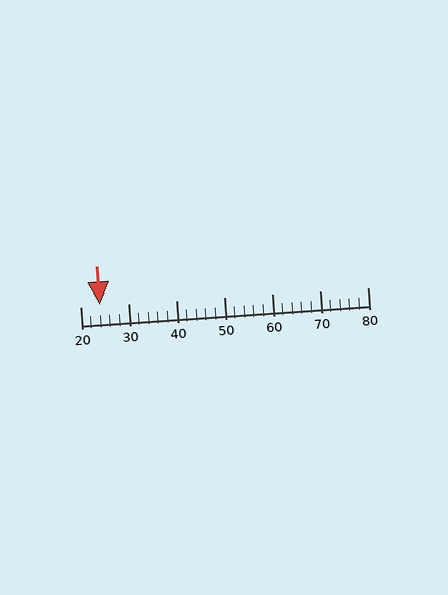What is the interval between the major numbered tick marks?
The major tick marks are spaced 10 units apart.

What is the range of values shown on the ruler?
The ruler shows values from 20 to 80.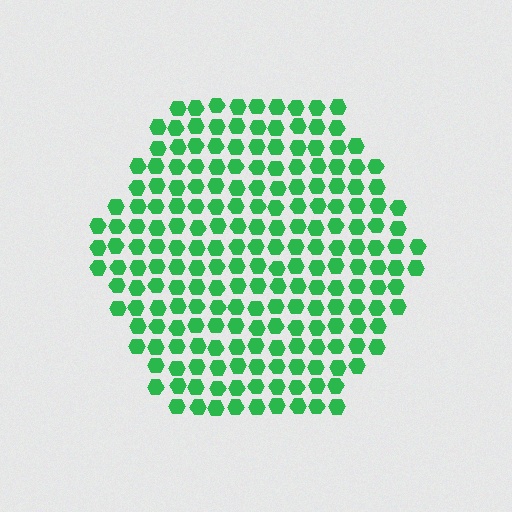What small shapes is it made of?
It is made of small hexagons.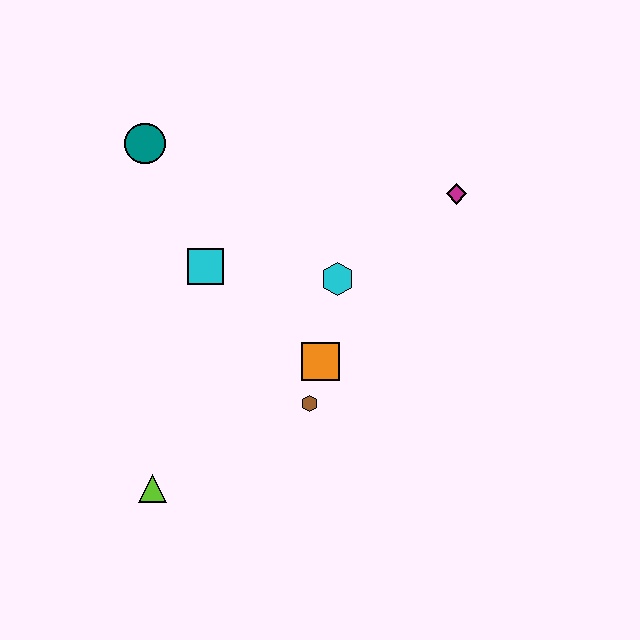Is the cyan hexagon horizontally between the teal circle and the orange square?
No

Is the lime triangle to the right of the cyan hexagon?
No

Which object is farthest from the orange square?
The teal circle is farthest from the orange square.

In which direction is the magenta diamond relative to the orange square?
The magenta diamond is above the orange square.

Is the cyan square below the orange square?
No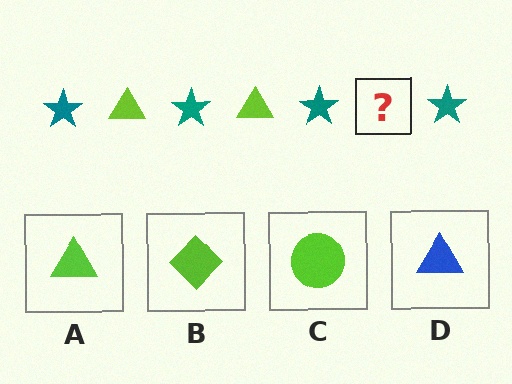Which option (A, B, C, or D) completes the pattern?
A.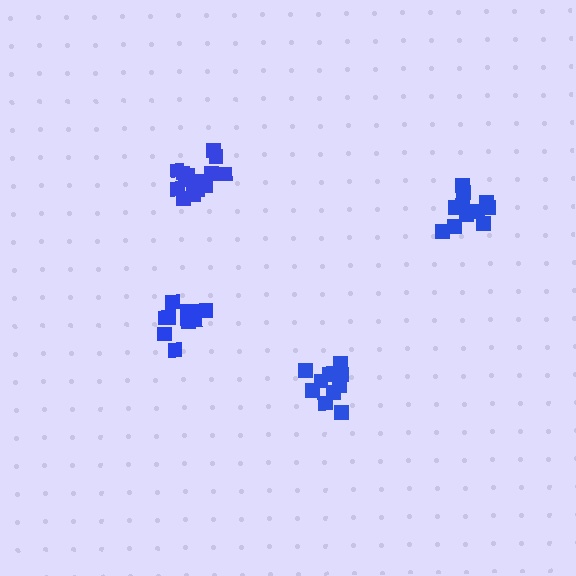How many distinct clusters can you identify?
There are 4 distinct clusters.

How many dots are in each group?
Group 1: 11 dots, Group 2: 13 dots, Group 3: 11 dots, Group 4: 16 dots (51 total).